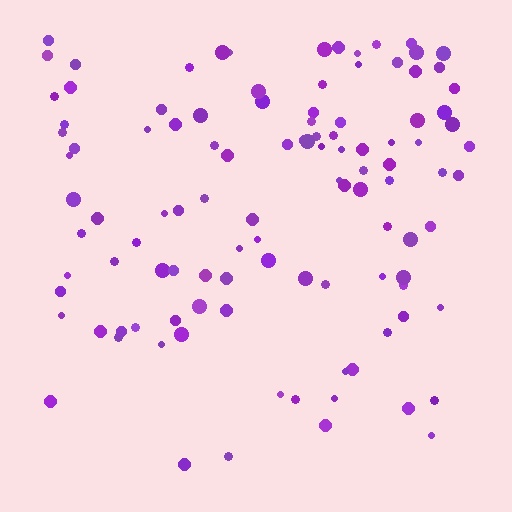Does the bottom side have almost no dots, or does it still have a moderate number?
Still a moderate number, just noticeably fewer than the top.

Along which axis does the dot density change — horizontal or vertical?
Vertical.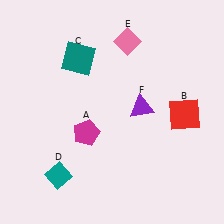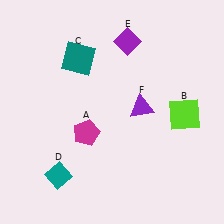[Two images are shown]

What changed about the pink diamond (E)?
In Image 1, E is pink. In Image 2, it changed to purple.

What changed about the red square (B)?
In Image 1, B is red. In Image 2, it changed to lime.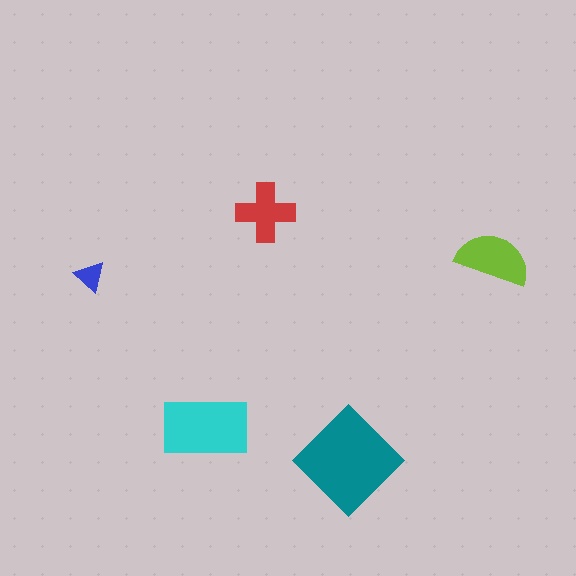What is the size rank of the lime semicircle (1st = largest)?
3rd.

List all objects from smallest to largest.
The blue triangle, the red cross, the lime semicircle, the cyan rectangle, the teal diamond.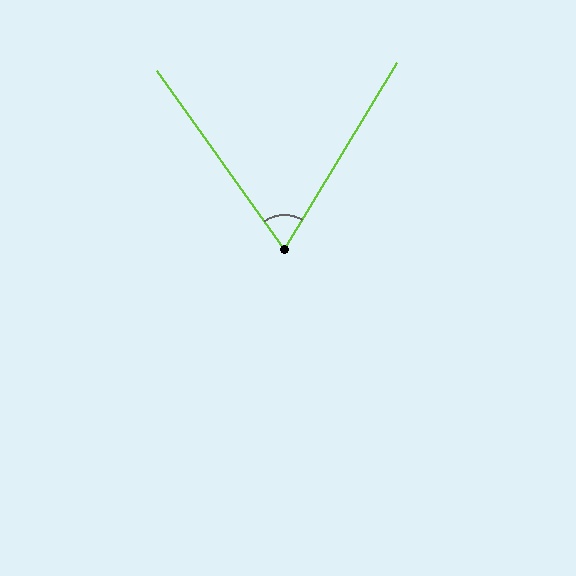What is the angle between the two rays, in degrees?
Approximately 67 degrees.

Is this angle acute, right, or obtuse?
It is acute.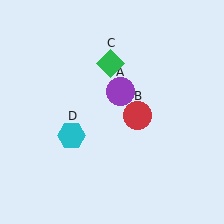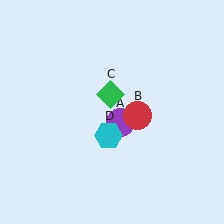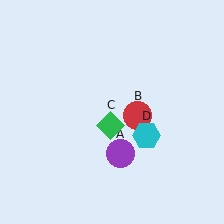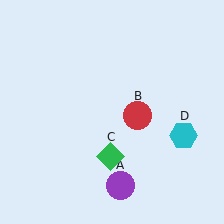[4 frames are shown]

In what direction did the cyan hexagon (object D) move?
The cyan hexagon (object D) moved right.